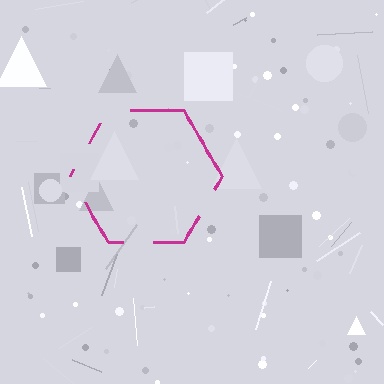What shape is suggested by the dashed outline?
The dashed outline suggests a hexagon.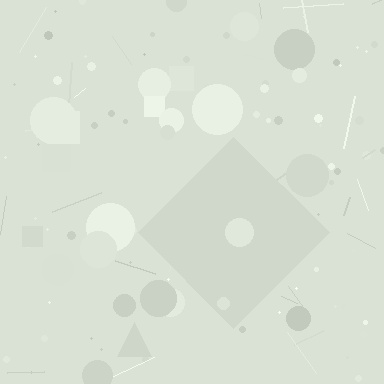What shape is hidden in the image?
A diamond is hidden in the image.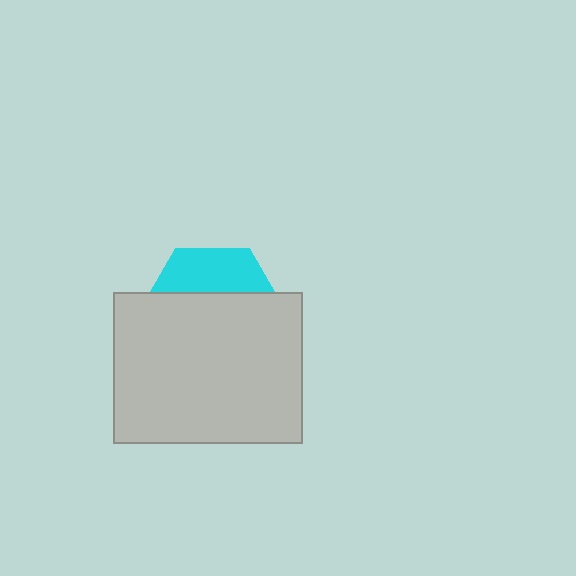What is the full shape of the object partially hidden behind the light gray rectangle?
The partially hidden object is a cyan hexagon.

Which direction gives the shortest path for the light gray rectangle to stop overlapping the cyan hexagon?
Moving down gives the shortest separation.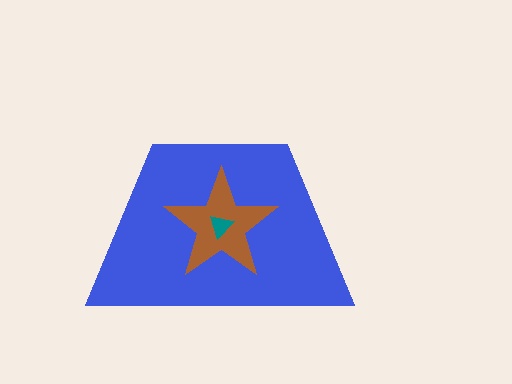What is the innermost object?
The teal triangle.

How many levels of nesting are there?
3.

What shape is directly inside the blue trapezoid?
The brown star.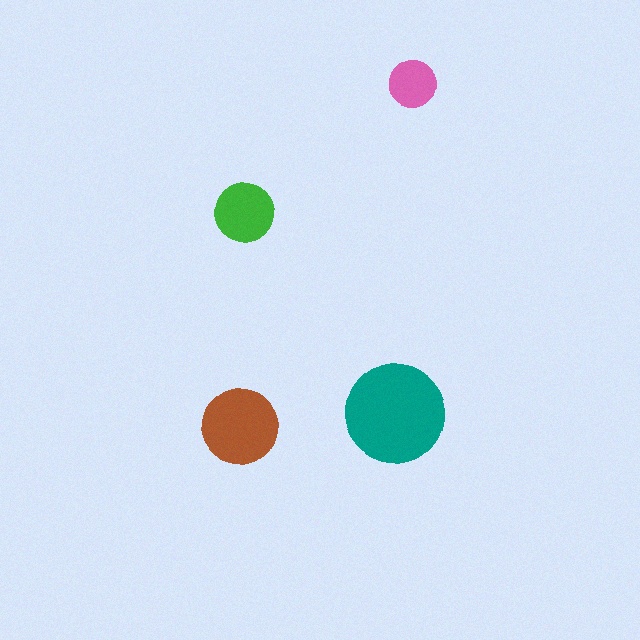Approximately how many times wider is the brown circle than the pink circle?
About 1.5 times wider.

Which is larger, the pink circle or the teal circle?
The teal one.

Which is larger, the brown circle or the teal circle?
The teal one.